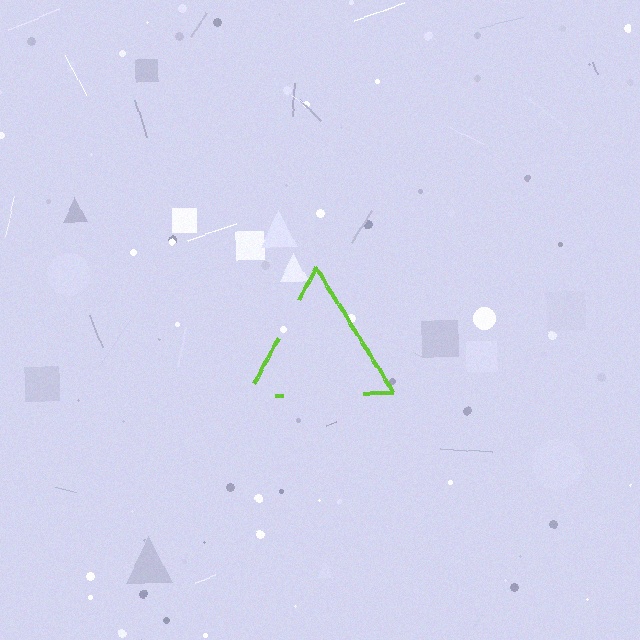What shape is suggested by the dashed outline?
The dashed outline suggests a triangle.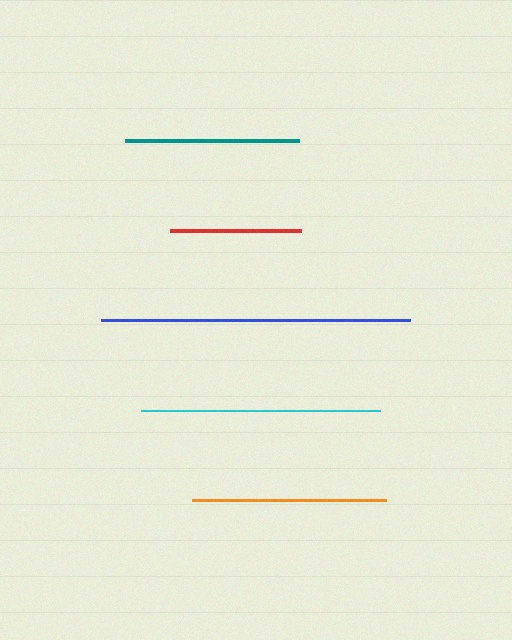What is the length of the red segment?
The red segment is approximately 131 pixels long.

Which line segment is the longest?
The blue line is the longest at approximately 310 pixels.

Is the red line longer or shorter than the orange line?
The orange line is longer than the red line.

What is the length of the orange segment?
The orange segment is approximately 194 pixels long.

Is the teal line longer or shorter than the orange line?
The orange line is longer than the teal line.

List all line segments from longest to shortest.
From longest to shortest: blue, cyan, orange, teal, red.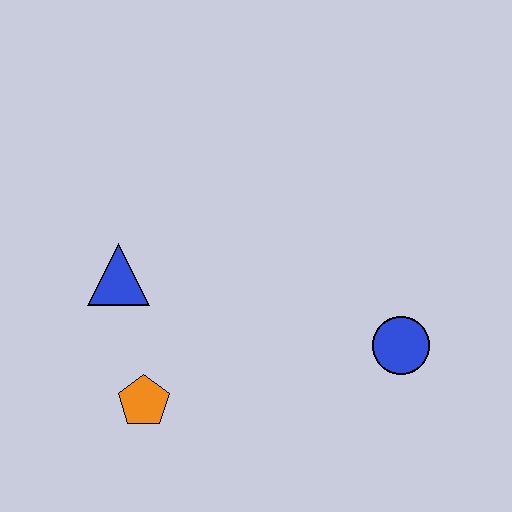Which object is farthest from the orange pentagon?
The blue circle is farthest from the orange pentagon.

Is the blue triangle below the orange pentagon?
No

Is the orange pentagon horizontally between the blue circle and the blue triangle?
Yes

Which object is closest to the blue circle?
The orange pentagon is closest to the blue circle.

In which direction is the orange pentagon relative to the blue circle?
The orange pentagon is to the left of the blue circle.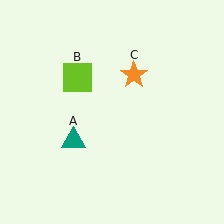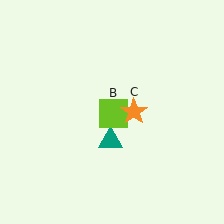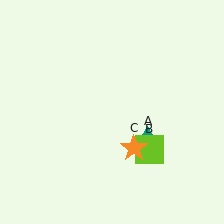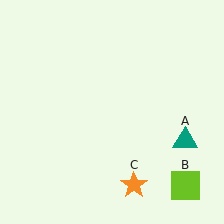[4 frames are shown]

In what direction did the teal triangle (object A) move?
The teal triangle (object A) moved right.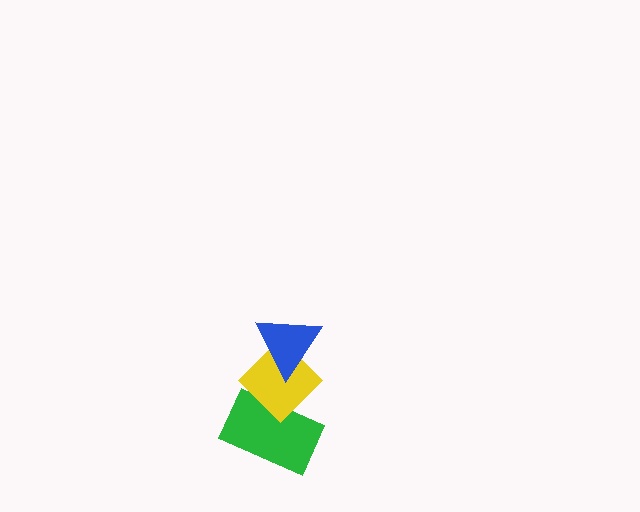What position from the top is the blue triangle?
The blue triangle is 1st from the top.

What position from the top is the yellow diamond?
The yellow diamond is 2nd from the top.